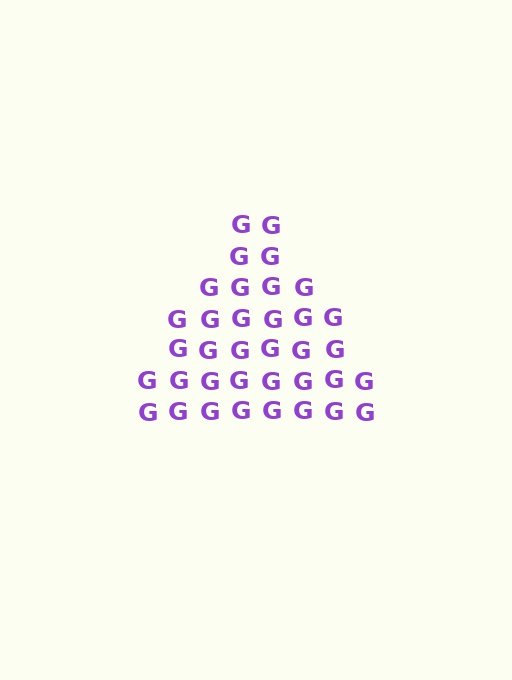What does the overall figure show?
The overall figure shows a triangle.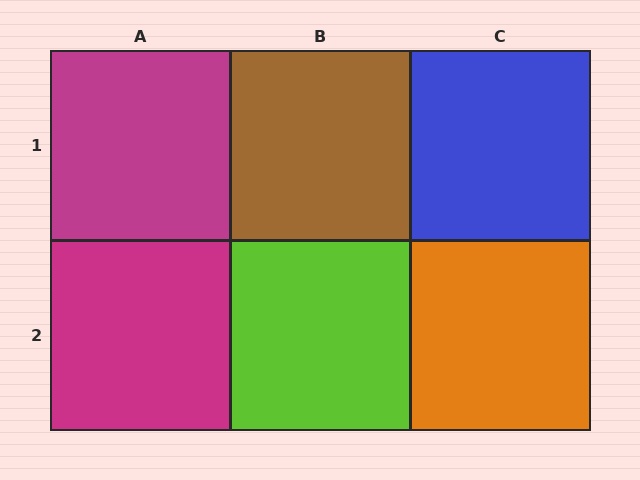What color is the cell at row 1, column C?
Blue.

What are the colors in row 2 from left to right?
Magenta, lime, orange.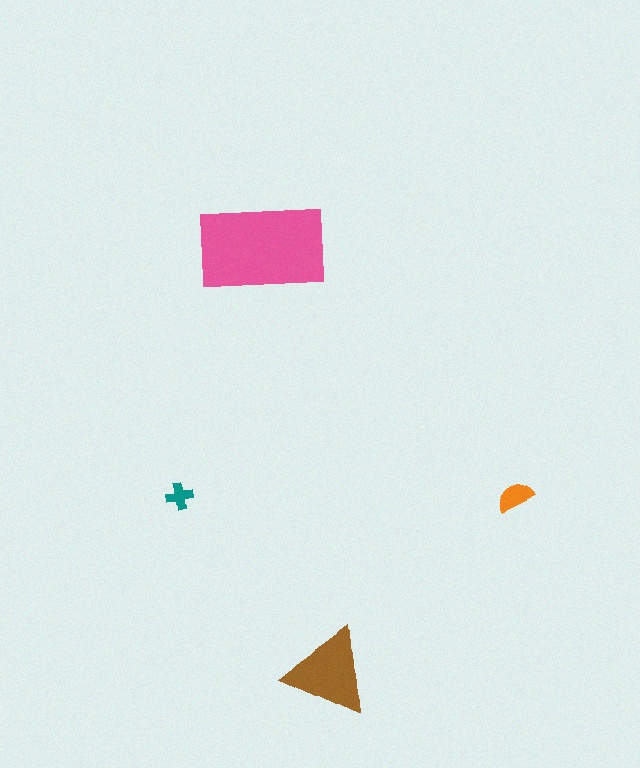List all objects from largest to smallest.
The pink rectangle, the brown triangle, the orange semicircle, the teal cross.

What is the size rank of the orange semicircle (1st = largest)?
3rd.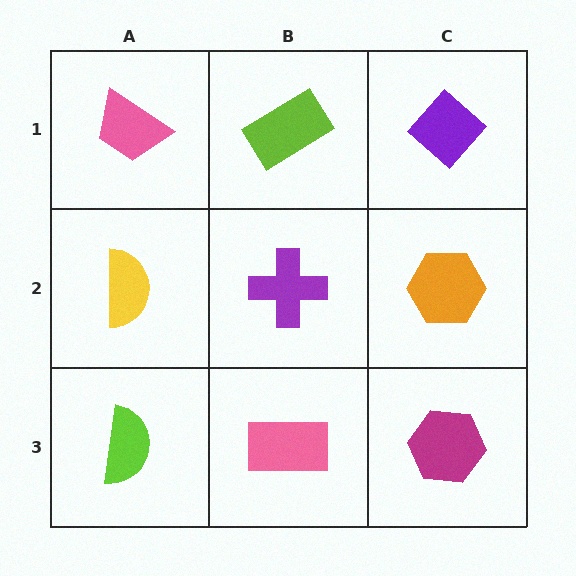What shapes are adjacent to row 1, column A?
A yellow semicircle (row 2, column A), a lime rectangle (row 1, column B).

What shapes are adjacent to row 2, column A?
A pink trapezoid (row 1, column A), a lime semicircle (row 3, column A), a purple cross (row 2, column B).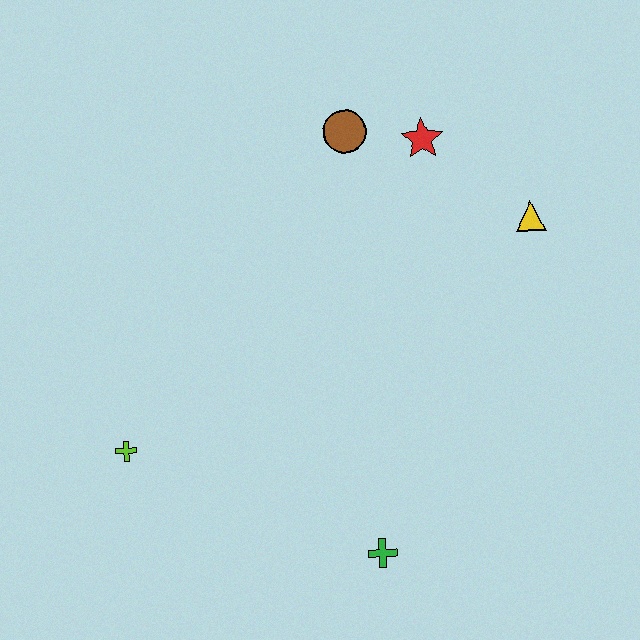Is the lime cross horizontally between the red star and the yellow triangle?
No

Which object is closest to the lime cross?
The green cross is closest to the lime cross.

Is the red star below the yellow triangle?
No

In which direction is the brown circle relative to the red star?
The brown circle is to the left of the red star.